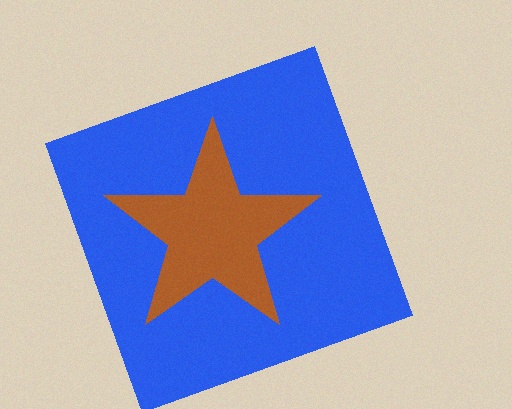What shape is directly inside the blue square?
The brown star.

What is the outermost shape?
The blue square.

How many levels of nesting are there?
2.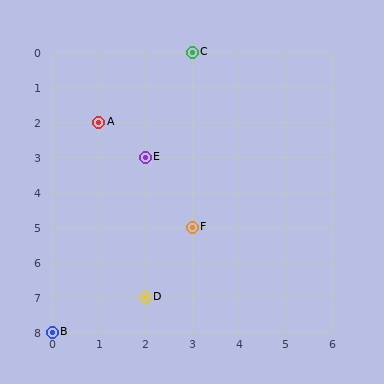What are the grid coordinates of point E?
Point E is at grid coordinates (2, 3).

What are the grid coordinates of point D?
Point D is at grid coordinates (2, 7).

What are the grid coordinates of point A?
Point A is at grid coordinates (1, 2).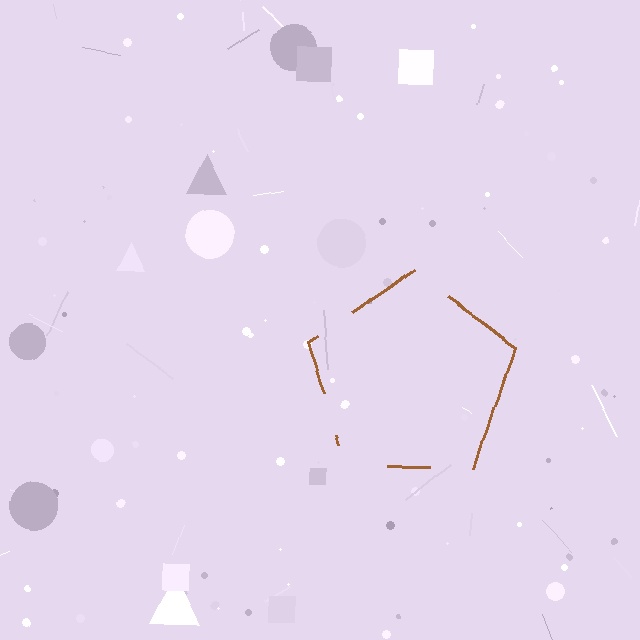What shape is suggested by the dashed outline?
The dashed outline suggests a pentagon.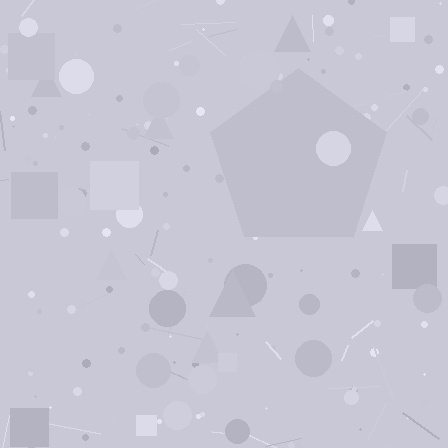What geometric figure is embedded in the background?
A pentagon is embedded in the background.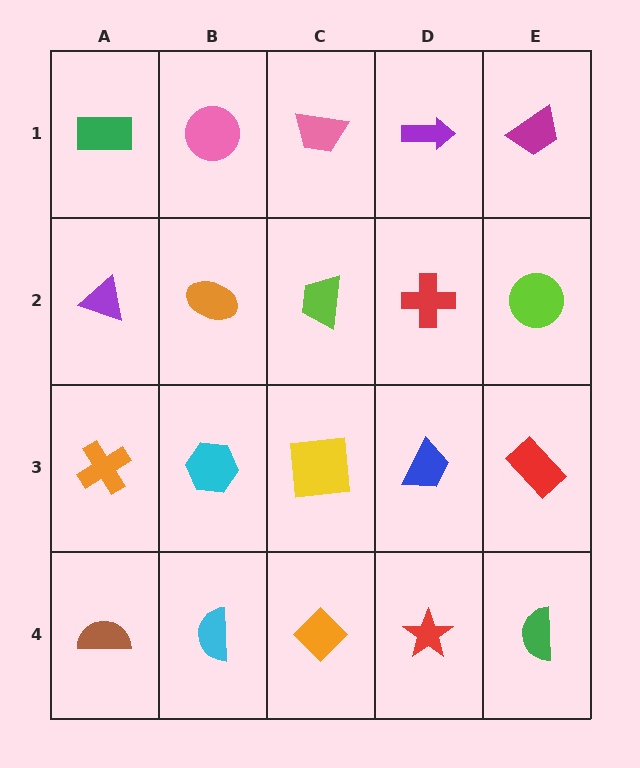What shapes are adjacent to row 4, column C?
A yellow square (row 3, column C), a cyan semicircle (row 4, column B), a red star (row 4, column D).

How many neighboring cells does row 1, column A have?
2.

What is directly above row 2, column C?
A pink trapezoid.